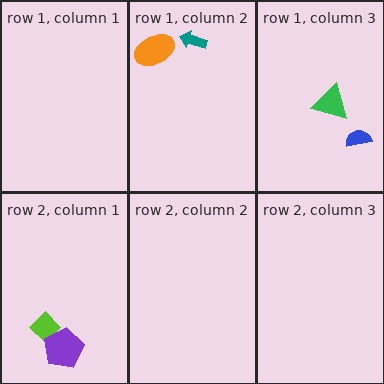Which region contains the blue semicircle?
The row 1, column 3 region.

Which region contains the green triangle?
The row 1, column 3 region.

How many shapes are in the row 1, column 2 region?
2.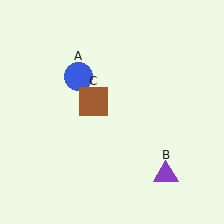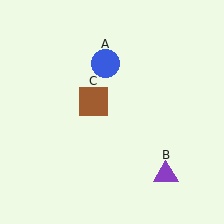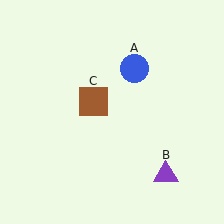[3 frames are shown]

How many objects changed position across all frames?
1 object changed position: blue circle (object A).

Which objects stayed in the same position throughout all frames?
Purple triangle (object B) and brown square (object C) remained stationary.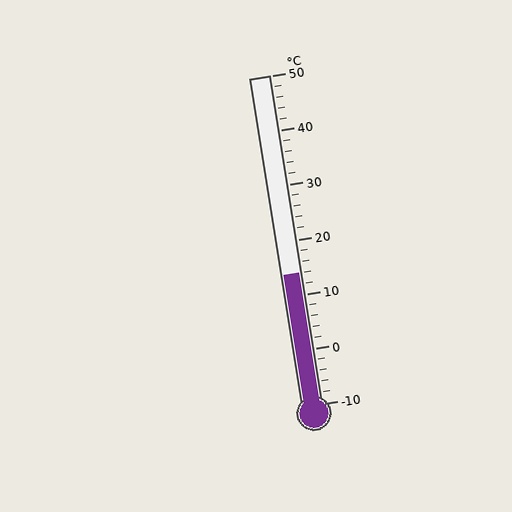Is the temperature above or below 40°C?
The temperature is below 40°C.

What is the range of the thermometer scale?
The thermometer scale ranges from -10°C to 50°C.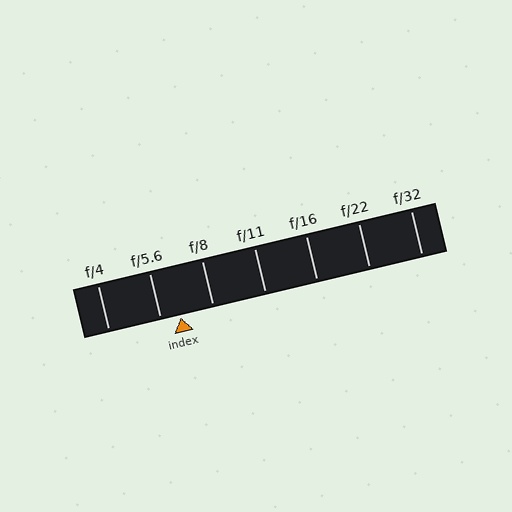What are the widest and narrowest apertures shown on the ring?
The widest aperture shown is f/4 and the narrowest is f/32.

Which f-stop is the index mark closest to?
The index mark is closest to f/5.6.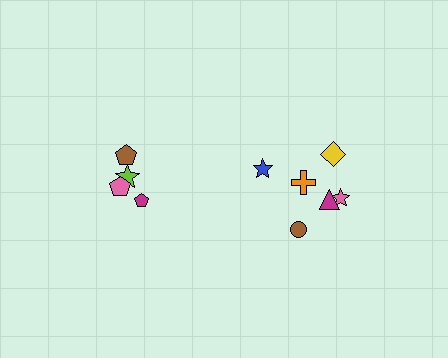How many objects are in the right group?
There are 6 objects.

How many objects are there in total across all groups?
There are 10 objects.